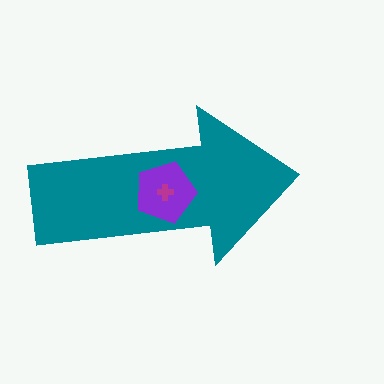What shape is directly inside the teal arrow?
The purple pentagon.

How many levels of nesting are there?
3.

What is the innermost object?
The magenta cross.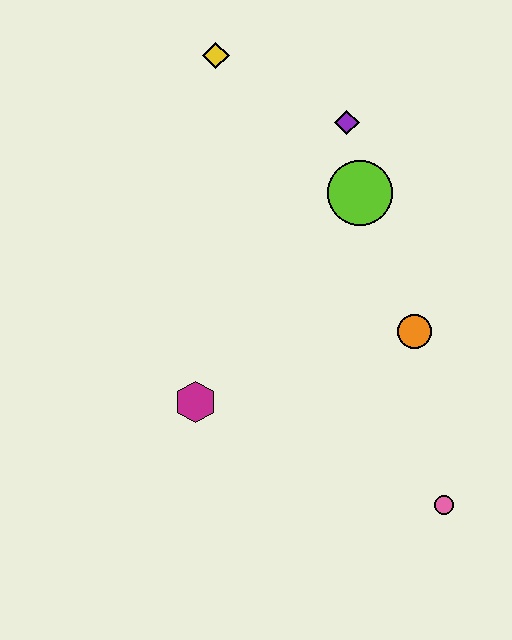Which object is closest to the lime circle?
The purple diamond is closest to the lime circle.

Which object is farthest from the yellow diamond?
The pink circle is farthest from the yellow diamond.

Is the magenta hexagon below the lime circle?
Yes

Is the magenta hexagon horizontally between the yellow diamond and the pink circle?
No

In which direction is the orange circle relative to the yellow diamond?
The orange circle is below the yellow diamond.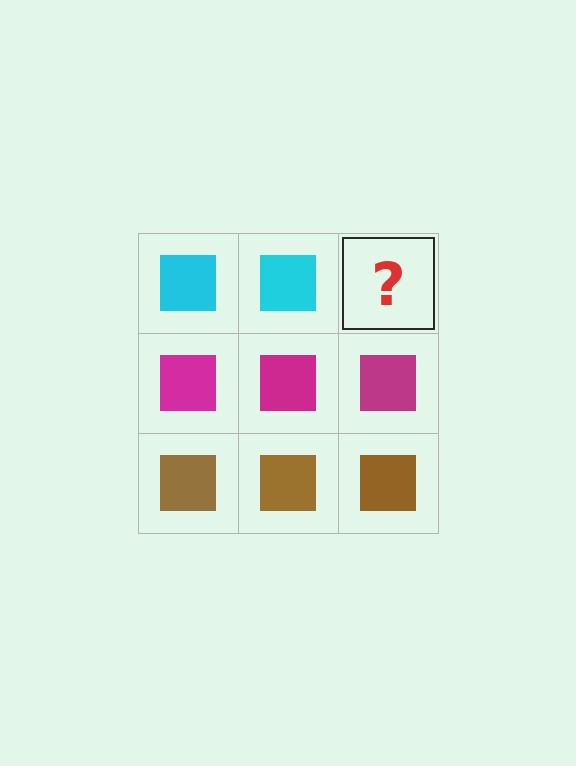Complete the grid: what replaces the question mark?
The question mark should be replaced with a cyan square.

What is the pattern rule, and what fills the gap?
The rule is that each row has a consistent color. The gap should be filled with a cyan square.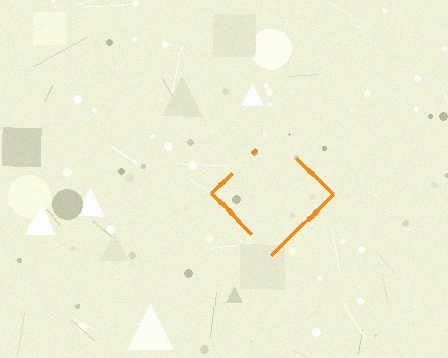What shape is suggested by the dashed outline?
The dashed outline suggests a diamond.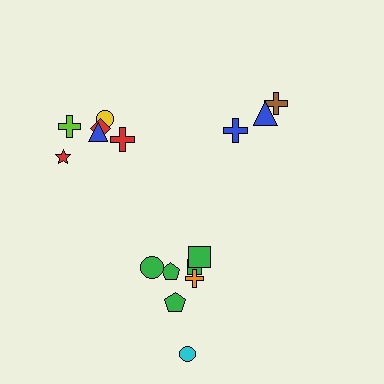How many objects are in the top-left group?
There are 6 objects.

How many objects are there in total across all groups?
There are 16 objects.